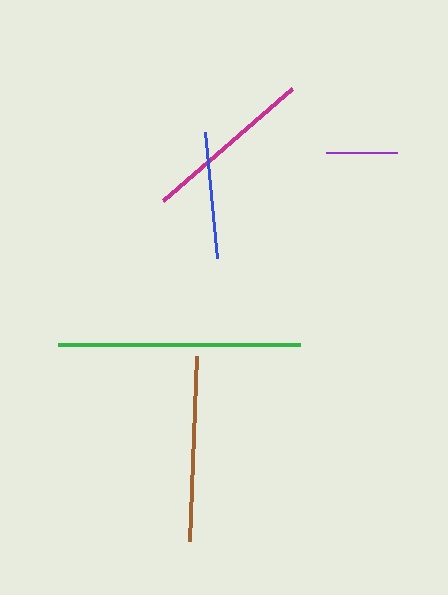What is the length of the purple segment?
The purple segment is approximately 72 pixels long.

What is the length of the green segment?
The green segment is approximately 242 pixels long.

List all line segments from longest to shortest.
From longest to shortest: green, brown, magenta, blue, purple.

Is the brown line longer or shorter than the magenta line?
The brown line is longer than the magenta line.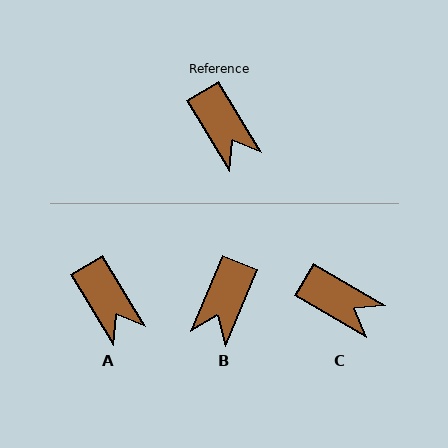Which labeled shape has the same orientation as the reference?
A.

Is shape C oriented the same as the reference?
No, it is off by about 29 degrees.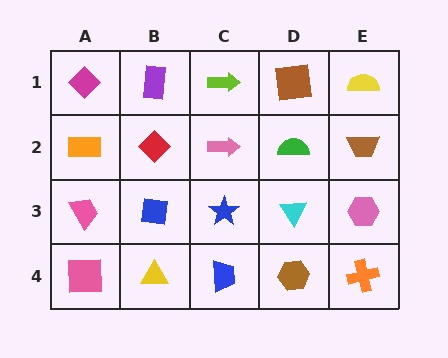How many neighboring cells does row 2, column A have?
3.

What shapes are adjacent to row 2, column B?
A purple rectangle (row 1, column B), a blue square (row 3, column B), an orange rectangle (row 2, column A), a pink arrow (row 2, column C).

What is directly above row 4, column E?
A pink hexagon.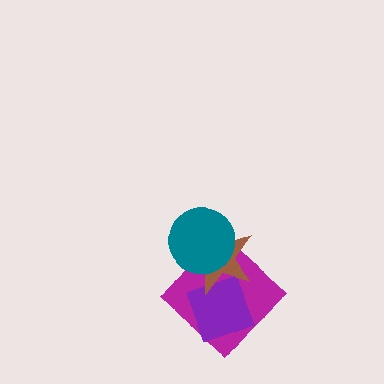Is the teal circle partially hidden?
No, no other shape covers it.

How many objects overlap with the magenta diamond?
3 objects overlap with the magenta diamond.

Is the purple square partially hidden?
Yes, it is partially covered by another shape.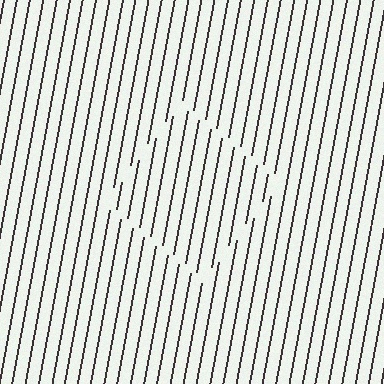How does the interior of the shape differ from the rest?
The interior of the shape contains the same grating, shifted by half a period — the contour is defined by the phase discontinuity where line-ends from the inner and outer gratings abut.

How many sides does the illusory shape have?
4 sides — the line-ends trace a square.